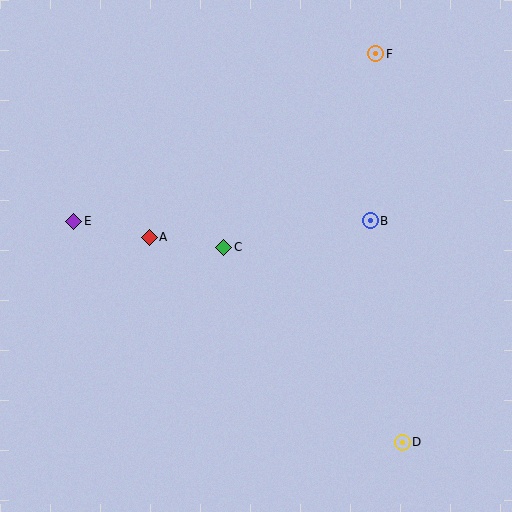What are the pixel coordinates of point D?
Point D is at (402, 442).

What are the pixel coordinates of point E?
Point E is at (74, 221).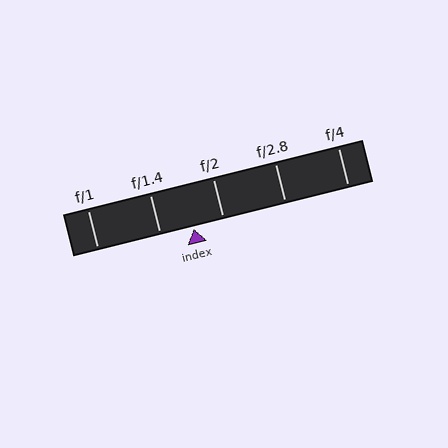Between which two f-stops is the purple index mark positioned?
The index mark is between f/1.4 and f/2.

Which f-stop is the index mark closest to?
The index mark is closest to f/2.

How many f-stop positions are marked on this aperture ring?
There are 5 f-stop positions marked.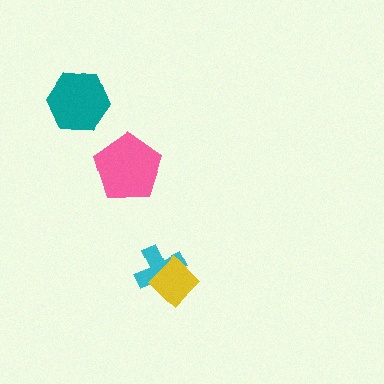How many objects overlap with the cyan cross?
1 object overlaps with the cyan cross.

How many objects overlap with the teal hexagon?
0 objects overlap with the teal hexagon.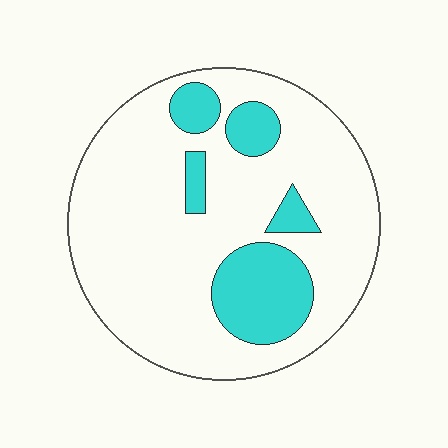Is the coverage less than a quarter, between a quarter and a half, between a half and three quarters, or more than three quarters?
Less than a quarter.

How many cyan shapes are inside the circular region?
5.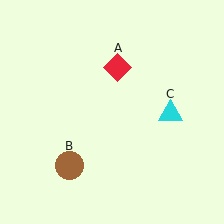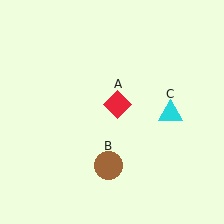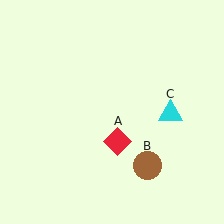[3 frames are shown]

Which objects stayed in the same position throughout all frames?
Cyan triangle (object C) remained stationary.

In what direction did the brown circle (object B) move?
The brown circle (object B) moved right.